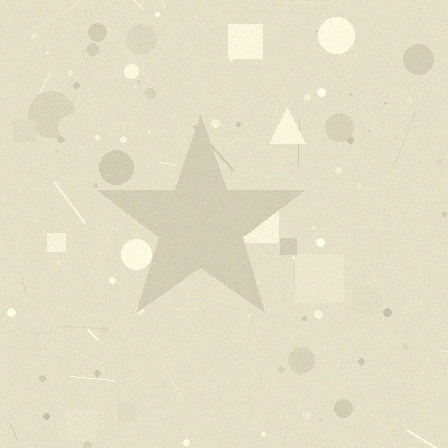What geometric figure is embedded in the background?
A star is embedded in the background.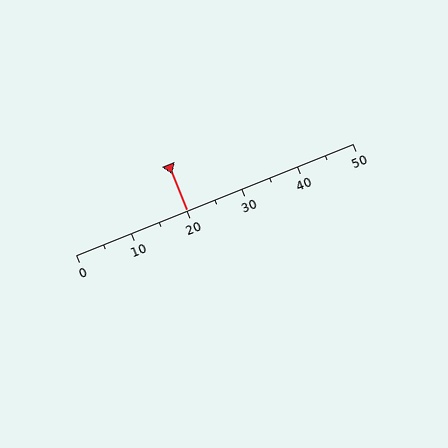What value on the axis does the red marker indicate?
The marker indicates approximately 20.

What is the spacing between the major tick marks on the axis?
The major ticks are spaced 10 apart.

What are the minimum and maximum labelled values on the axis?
The axis runs from 0 to 50.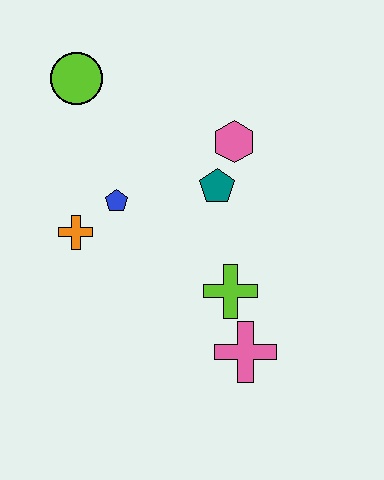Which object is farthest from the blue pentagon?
The pink cross is farthest from the blue pentagon.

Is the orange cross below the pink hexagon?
Yes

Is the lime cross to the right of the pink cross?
No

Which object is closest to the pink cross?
The lime cross is closest to the pink cross.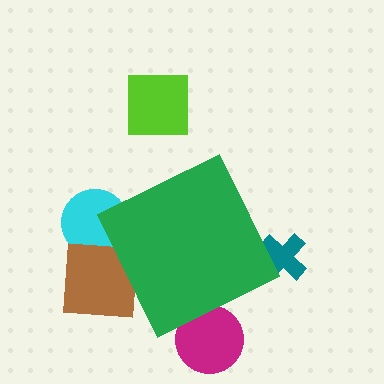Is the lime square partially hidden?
No, the lime square is fully visible.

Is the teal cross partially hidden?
Yes, the teal cross is partially hidden behind the green diamond.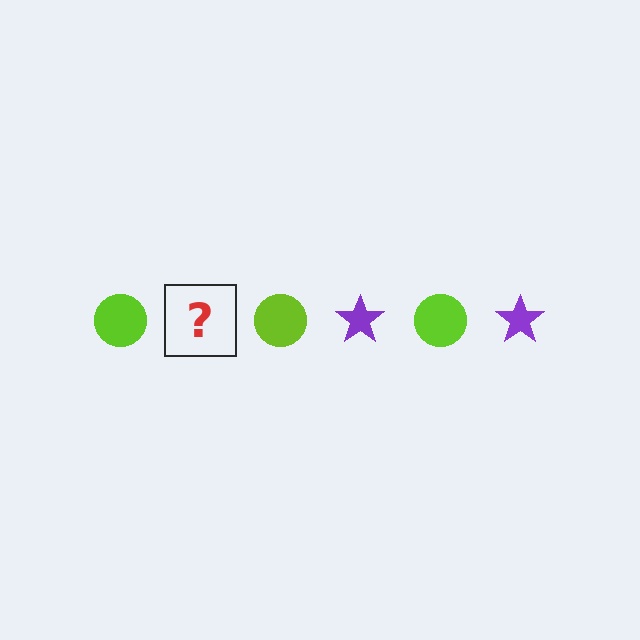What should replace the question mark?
The question mark should be replaced with a purple star.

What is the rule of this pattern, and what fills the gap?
The rule is that the pattern alternates between lime circle and purple star. The gap should be filled with a purple star.